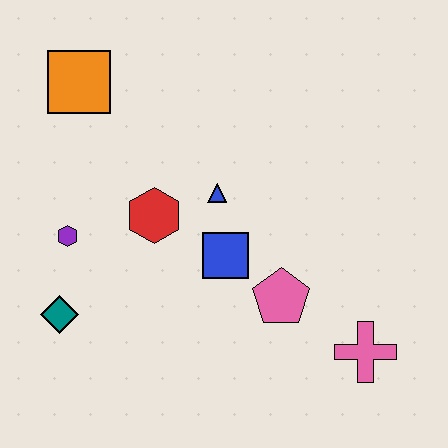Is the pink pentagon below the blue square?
Yes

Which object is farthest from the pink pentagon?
The orange square is farthest from the pink pentagon.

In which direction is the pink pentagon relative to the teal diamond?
The pink pentagon is to the right of the teal diamond.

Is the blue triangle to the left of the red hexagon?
No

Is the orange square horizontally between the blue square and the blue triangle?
No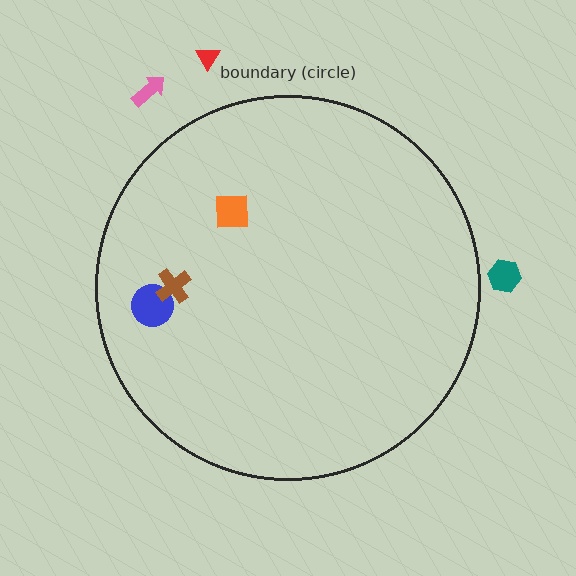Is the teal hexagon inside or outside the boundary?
Outside.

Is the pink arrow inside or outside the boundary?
Outside.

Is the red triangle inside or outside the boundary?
Outside.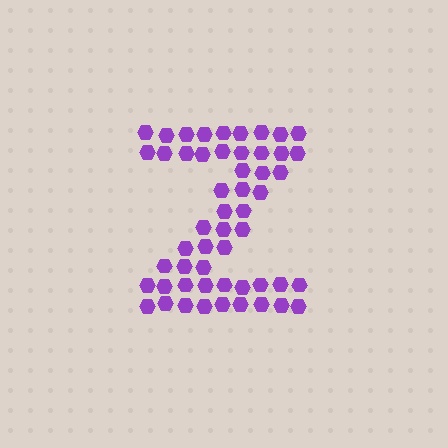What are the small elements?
The small elements are hexagons.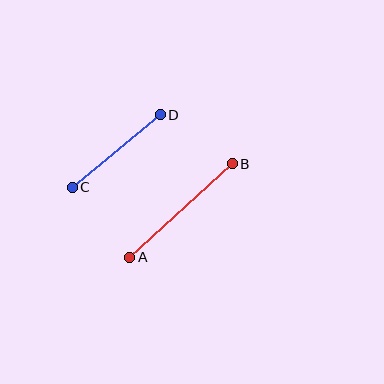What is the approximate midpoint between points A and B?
The midpoint is at approximately (181, 211) pixels.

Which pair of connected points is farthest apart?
Points A and B are farthest apart.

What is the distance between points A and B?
The distance is approximately 139 pixels.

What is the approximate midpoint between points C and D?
The midpoint is at approximately (116, 151) pixels.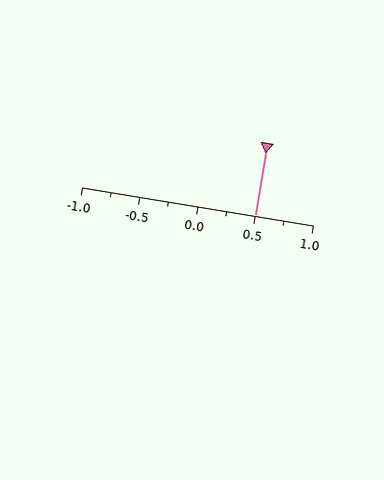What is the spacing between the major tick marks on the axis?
The major ticks are spaced 0.5 apart.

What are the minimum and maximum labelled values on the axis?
The axis runs from -1.0 to 1.0.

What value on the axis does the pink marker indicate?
The marker indicates approximately 0.5.